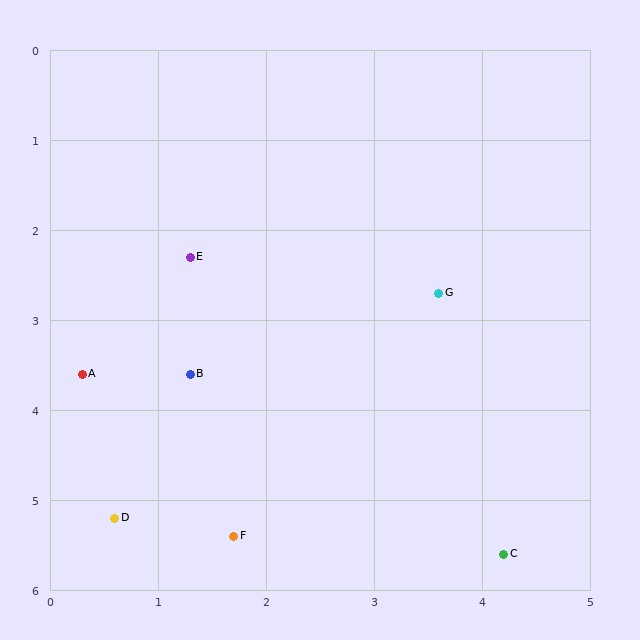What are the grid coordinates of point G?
Point G is at approximately (3.6, 2.7).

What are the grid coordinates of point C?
Point C is at approximately (4.2, 5.6).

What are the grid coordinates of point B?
Point B is at approximately (1.3, 3.6).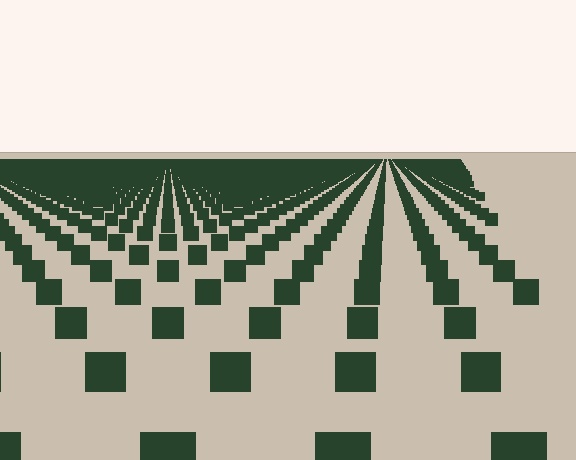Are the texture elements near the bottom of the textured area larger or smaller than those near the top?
Larger. Near the bottom, elements are closer to the viewer and appear at a bigger on-screen size.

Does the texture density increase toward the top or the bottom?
Density increases toward the top.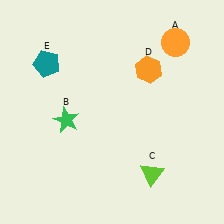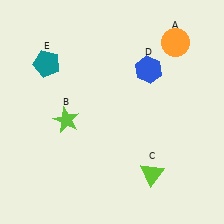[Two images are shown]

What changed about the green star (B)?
In Image 1, B is green. In Image 2, it changed to lime.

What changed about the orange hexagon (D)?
In Image 1, D is orange. In Image 2, it changed to blue.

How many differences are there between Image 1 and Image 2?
There are 2 differences between the two images.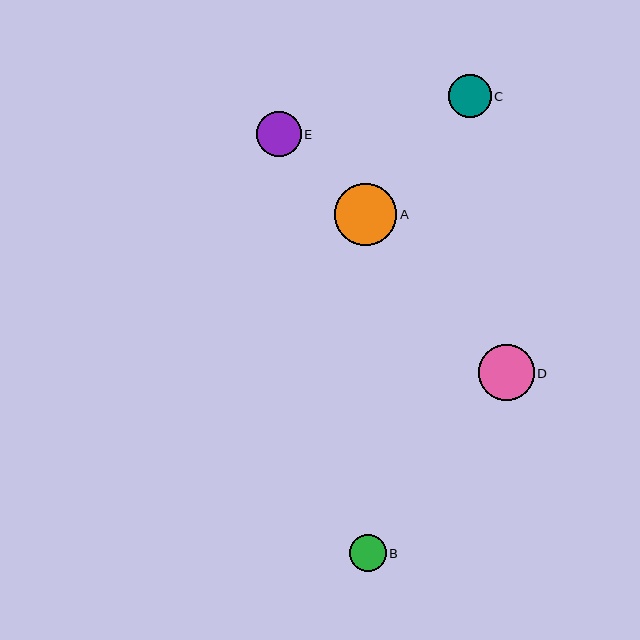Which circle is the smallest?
Circle B is the smallest with a size of approximately 37 pixels.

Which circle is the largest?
Circle A is the largest with a size of approximately 62 pixels.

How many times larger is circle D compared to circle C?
Circle D is approximately 1.3 times the size of circle C.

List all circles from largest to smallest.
From largest to smallest: A, D, E, C, B.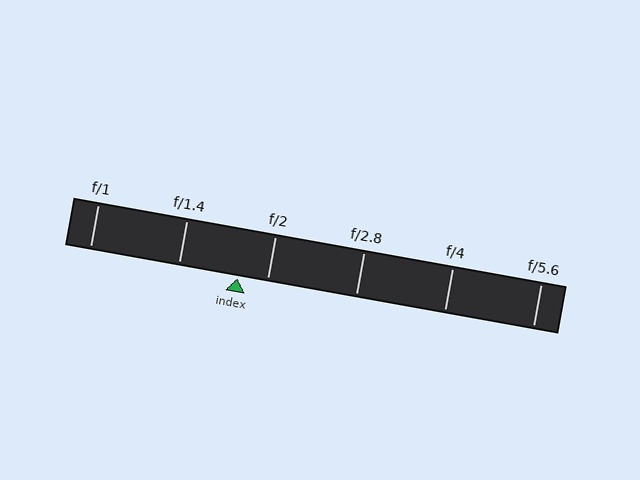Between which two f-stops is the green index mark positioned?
The index mark is between f/1.4 and f/2.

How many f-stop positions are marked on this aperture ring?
There are 6 f-stop positions marked.